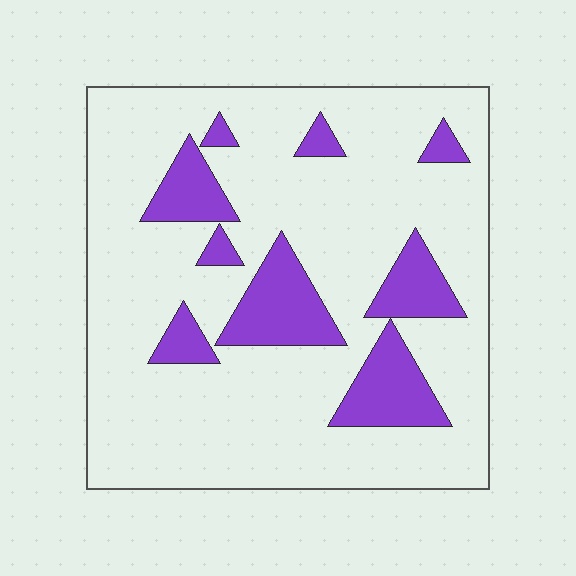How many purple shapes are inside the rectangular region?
9.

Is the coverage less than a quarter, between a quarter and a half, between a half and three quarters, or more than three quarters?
Less than a quarter.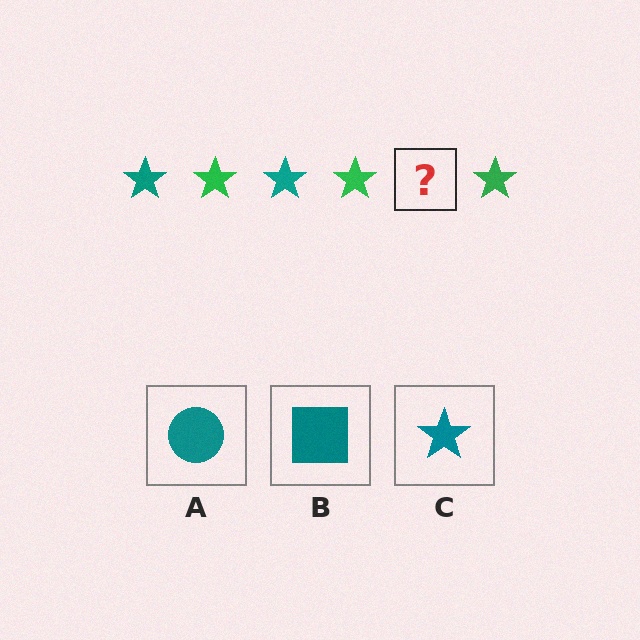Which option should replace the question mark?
Option C.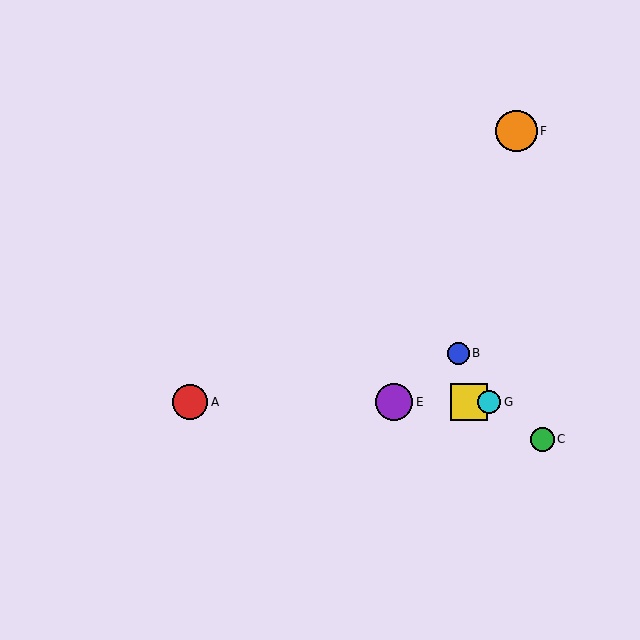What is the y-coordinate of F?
Object F is at y≈131.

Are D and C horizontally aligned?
No, D is at y≈402 and C is at y≈439.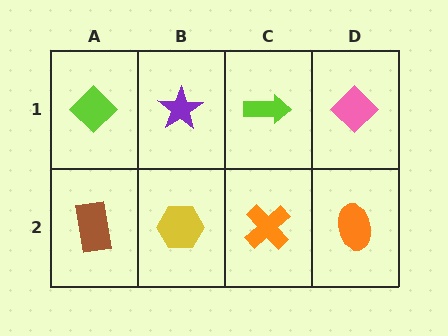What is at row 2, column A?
A brown rectangle.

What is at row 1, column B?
A purple star.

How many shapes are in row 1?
4 shapes.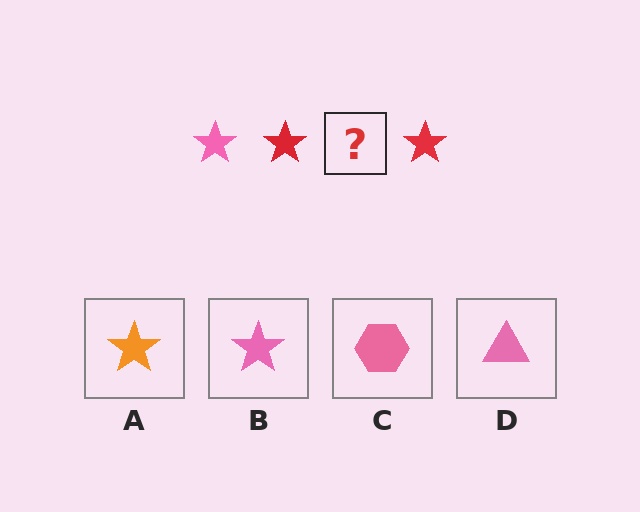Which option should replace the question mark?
Option B.